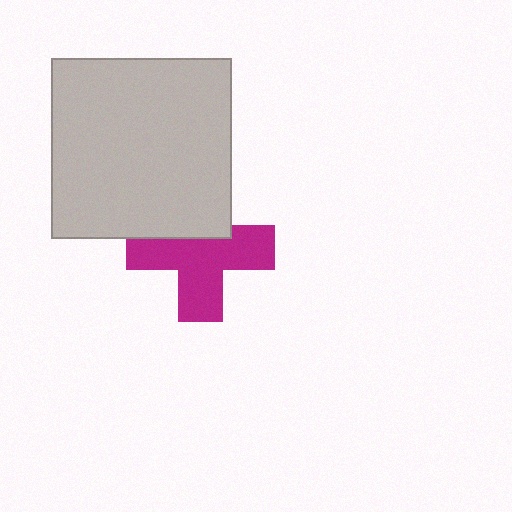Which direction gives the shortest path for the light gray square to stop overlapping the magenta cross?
Moving up gives the shortest separation.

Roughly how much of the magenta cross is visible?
Most of it is visible (roughly 66%).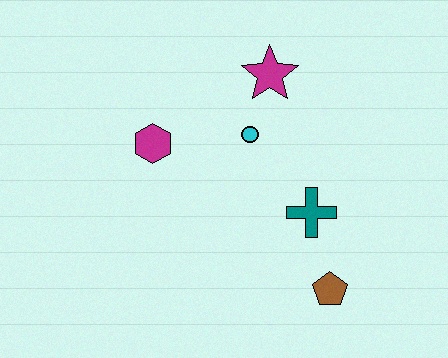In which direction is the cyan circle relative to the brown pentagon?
The cyan circle is above the brown pentagon.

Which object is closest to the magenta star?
The cyan circle is closest to the magenta star.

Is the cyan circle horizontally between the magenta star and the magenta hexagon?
Yes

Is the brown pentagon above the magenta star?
No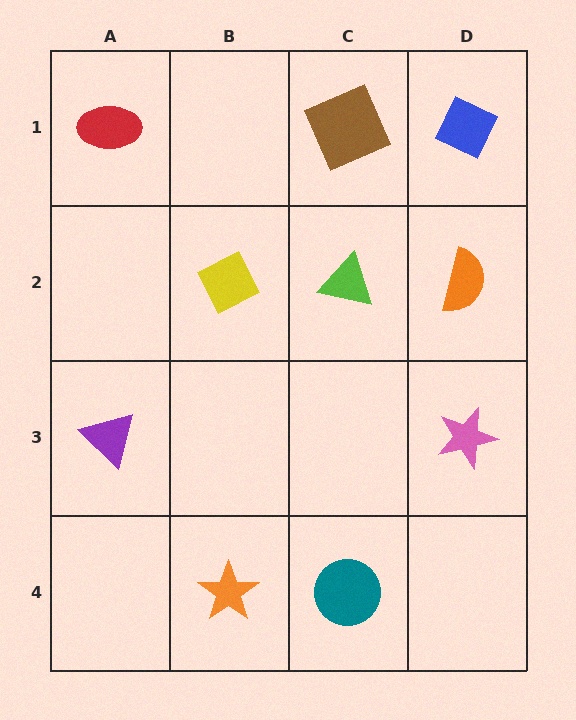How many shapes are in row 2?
3 shapes.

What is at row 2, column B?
A yellow diamond.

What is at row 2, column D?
An orange semicircle.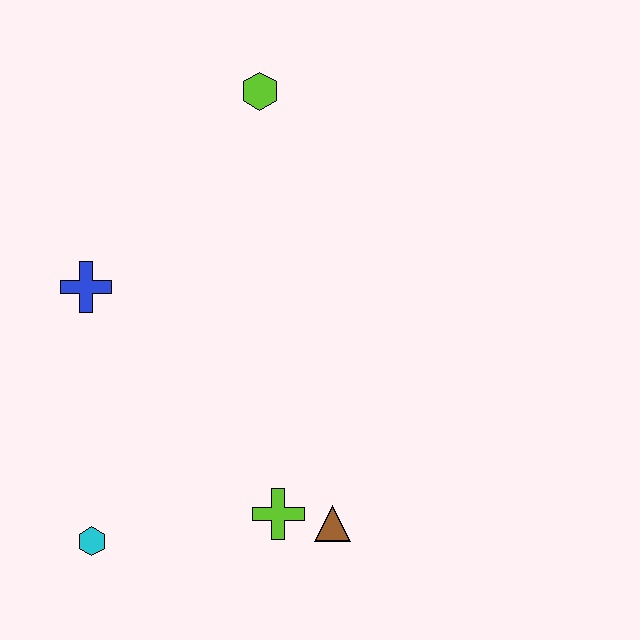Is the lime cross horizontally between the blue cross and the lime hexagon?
No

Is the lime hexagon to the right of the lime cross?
No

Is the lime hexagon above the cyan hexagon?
Yes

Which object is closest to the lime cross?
The brown triangle is closest to the lime cross.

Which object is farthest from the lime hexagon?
The cyan hexagon is farthest from the lime hexagon.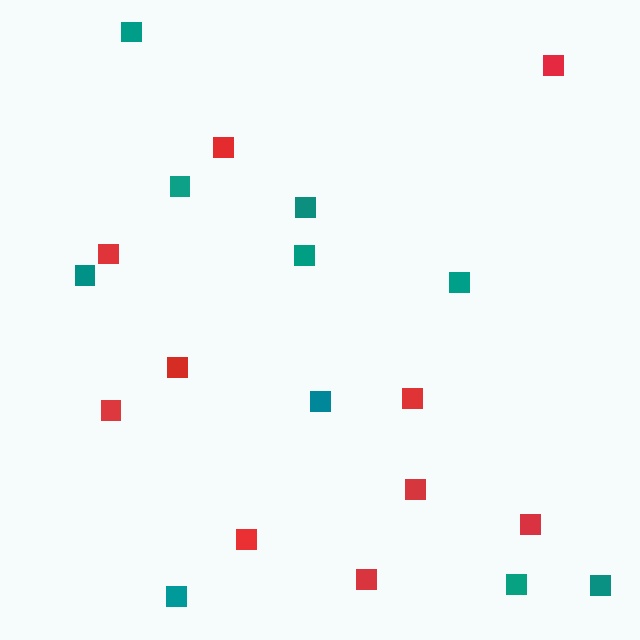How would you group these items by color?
There are 2 groups: one group of teal squares (10) and one group of red squares (10).